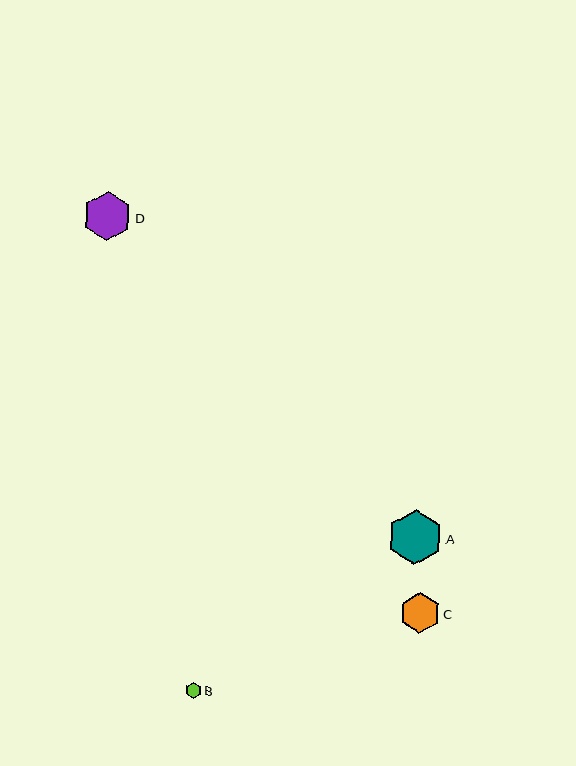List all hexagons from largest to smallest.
From largest to smallest: A, D, C, B.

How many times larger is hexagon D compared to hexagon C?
Hexagon D is approximately 1.2 times the size of hexagon C.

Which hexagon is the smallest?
Hexagon B is the smallest with a size of approximately 16 pixels.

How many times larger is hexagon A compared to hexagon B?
Hexagon A is approximately 3.4 times the size of hexagon B.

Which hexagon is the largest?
Hexagon A is the largest with a size of approximately 55 pixels.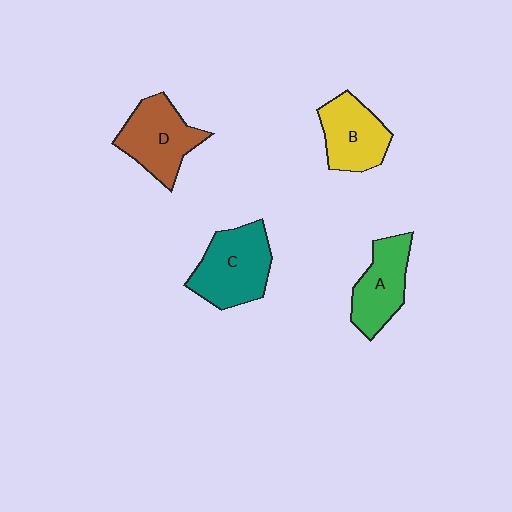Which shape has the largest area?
Shape C (teal).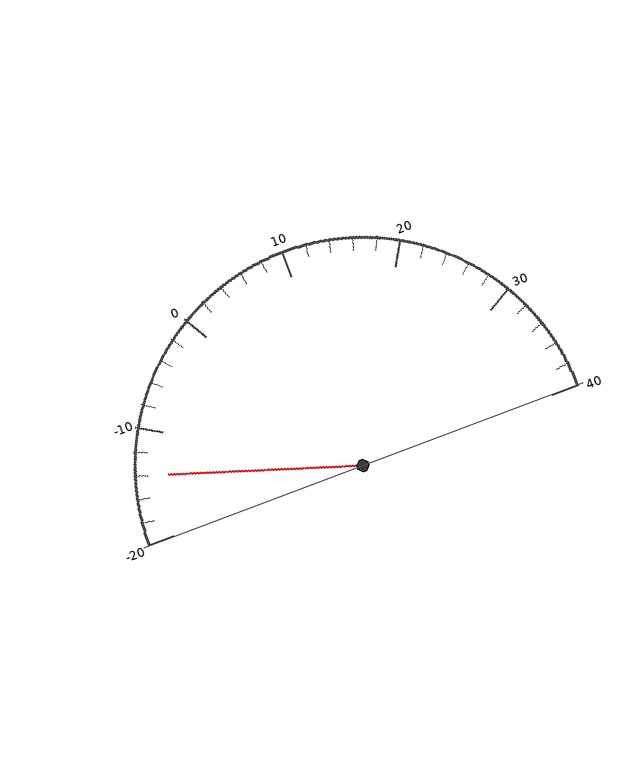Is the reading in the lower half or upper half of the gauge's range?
The reading is in the lower half of the range (-20 to 40).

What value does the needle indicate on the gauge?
The needle indicates approximately -14.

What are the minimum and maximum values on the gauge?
The gauge ranges from -20 to 40.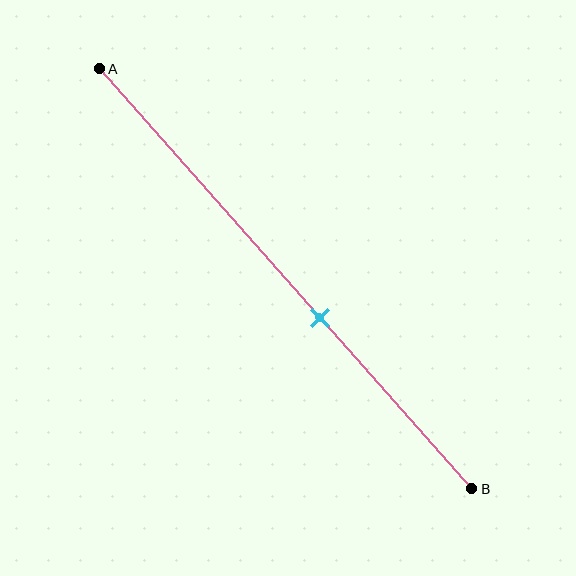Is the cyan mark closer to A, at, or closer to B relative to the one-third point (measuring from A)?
The cyan mark is closer to point B than the one-third point of segment AB.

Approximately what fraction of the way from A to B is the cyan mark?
The cyan mark is approximately 60% of the way from A to B.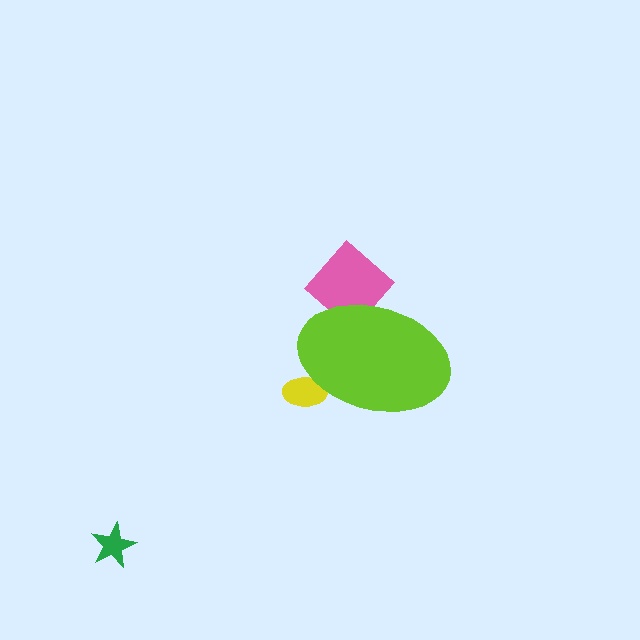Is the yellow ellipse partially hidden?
Yes, the yellow ellipse is partially hidden behind the lime ellipse.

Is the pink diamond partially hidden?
Yes, the pink diamond is partially hidden behind the lime ellipse.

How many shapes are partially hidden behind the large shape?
2 shapes are partially hidden.